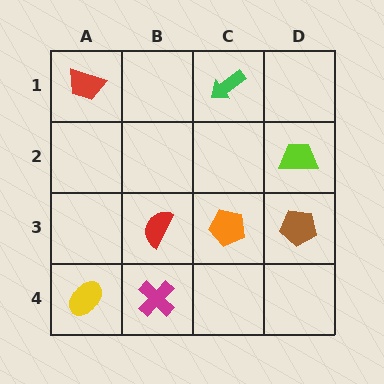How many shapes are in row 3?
3 shapes.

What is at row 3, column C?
An orange pentagon.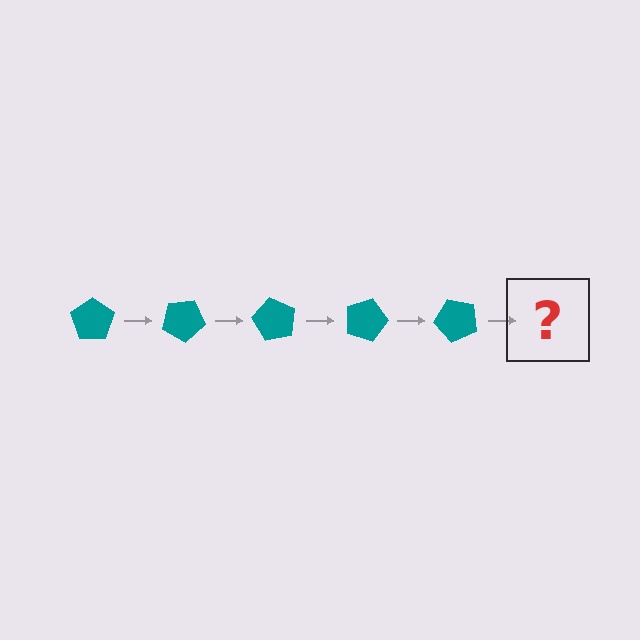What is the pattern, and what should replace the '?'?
The pattern is that the pentagon rotates 30 degrees each step. The '?' should be a teal pentagon rotated 150 degrees.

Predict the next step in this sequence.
The next step is a teal pentagon rotated 150 degrees.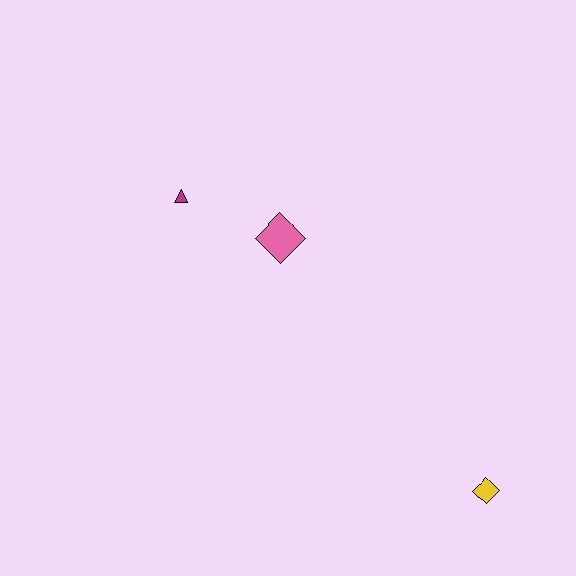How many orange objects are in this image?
There are no orange objects.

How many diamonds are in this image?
There are 2 diamonds.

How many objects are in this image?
There are 3 objects.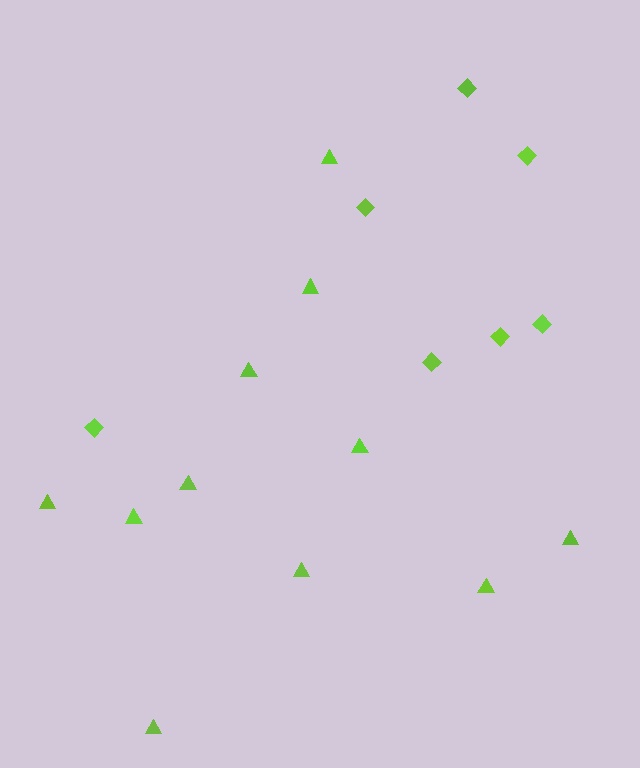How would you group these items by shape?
There are 2 groups: one group of diamonds (7) and one group of triangles (11).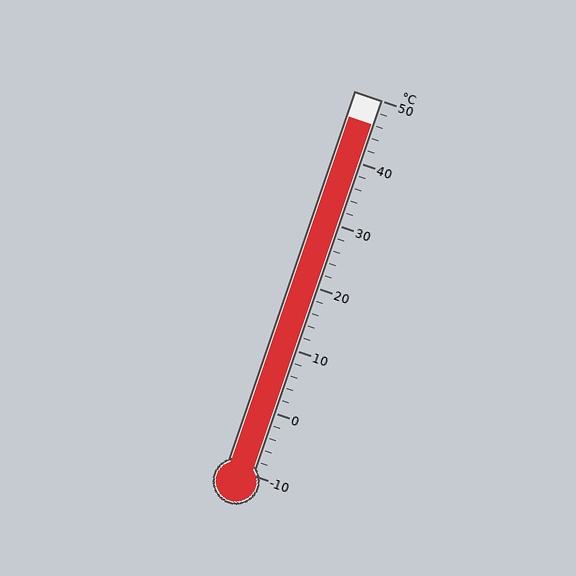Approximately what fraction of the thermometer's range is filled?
The thermometer is filled to approximately 95% of its range.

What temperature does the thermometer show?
The thermometer shows approximately 46°C.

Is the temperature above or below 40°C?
The temperature is above 40°C.